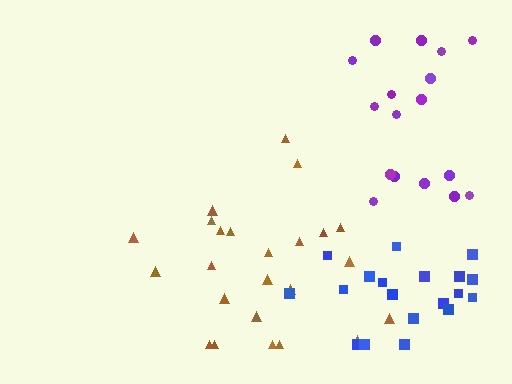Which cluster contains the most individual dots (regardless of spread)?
Brown (25).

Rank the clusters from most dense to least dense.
blue, brown, purple.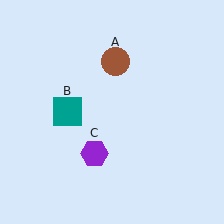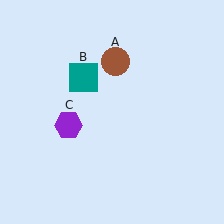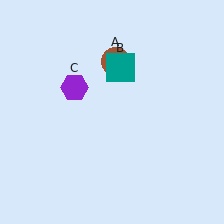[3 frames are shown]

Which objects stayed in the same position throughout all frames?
Brown circle (object A) remained stationary.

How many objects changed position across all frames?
2 objects changed position: teal square (object B), purple hexagon (object C).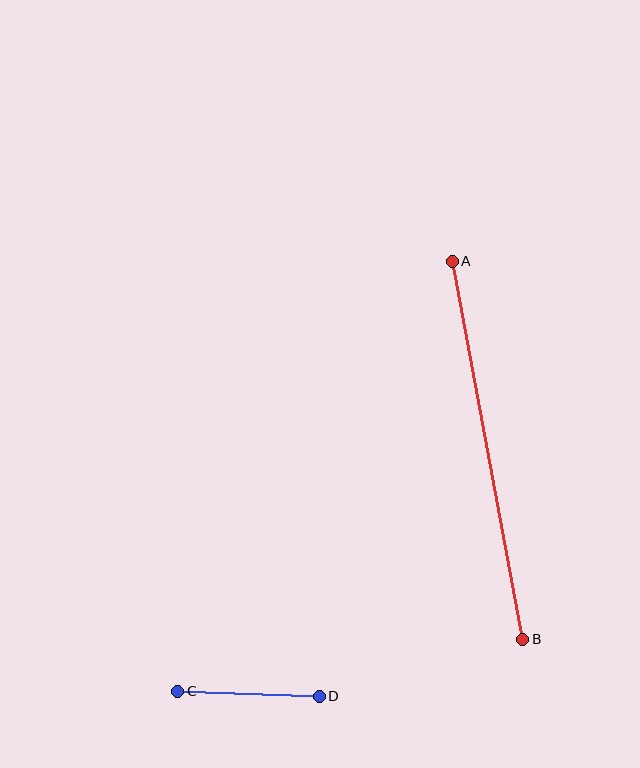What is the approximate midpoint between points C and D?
The midpoint is at approximately (249, 694) pixels.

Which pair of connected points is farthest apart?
Points A and B are farthest apart.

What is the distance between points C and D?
The distance is approximately 141 pixels.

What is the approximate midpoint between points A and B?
The midpoint is at approximately (487, 450) pixels.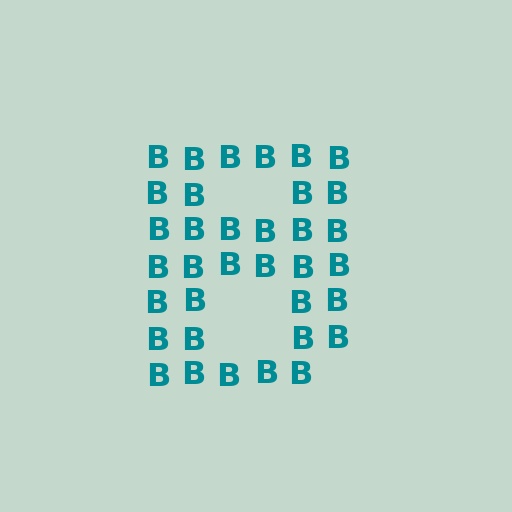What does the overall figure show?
The overall figure shows the letter B.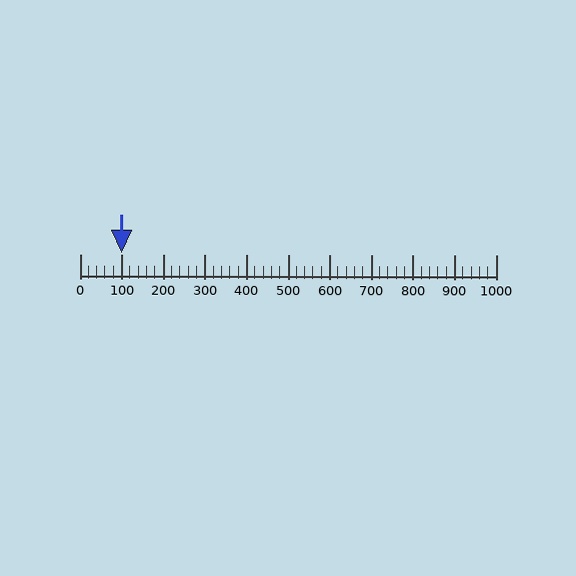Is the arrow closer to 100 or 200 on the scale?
The arrow is closer to 100.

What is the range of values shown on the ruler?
The ruler shows values from 0 to 1000.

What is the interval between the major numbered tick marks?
The major tick marks are spaced 100 units apart.